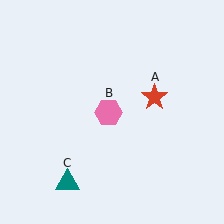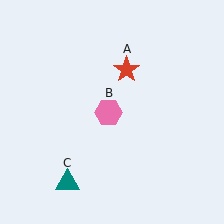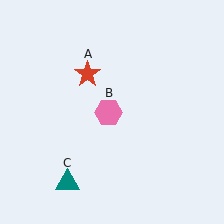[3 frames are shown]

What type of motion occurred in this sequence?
The red star (object A) rotated counterclockwise around the center of the scene.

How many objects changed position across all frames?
1 object changed position: red star (object A).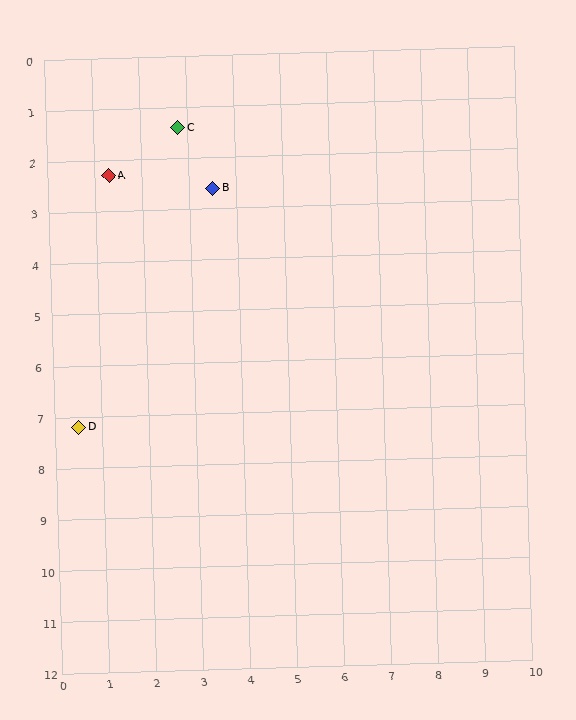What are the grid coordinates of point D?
Point D is at approximately (0.5, 7.2).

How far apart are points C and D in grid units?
Points C and D are about 6.2 grid units apart.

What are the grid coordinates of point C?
Point C is at approximately (2.8, 1.4).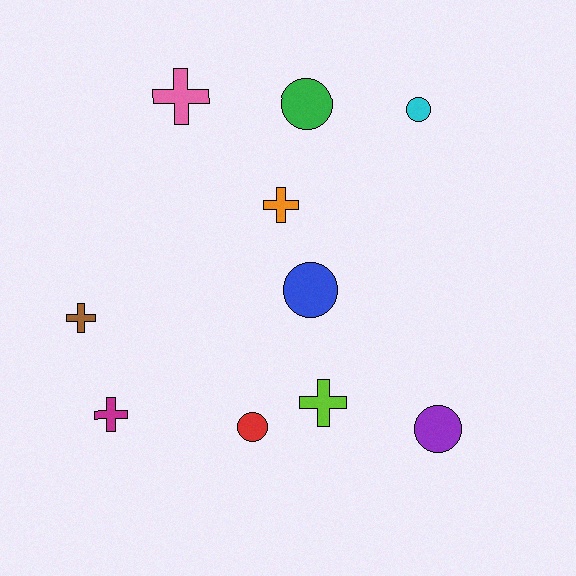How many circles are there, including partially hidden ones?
There are 5 circles.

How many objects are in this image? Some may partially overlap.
There are 10 objects.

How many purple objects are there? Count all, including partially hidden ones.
There is 1 purple object.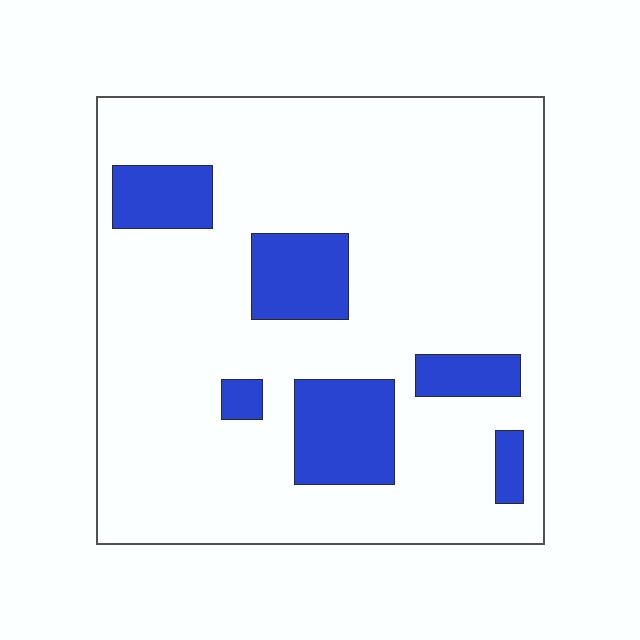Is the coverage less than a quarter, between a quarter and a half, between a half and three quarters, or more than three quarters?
Less than a quarter.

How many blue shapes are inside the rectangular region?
6.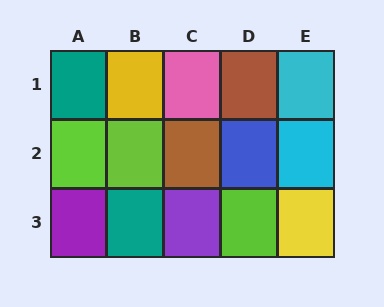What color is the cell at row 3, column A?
Purple.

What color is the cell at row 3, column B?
Teal.